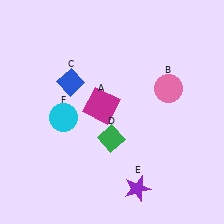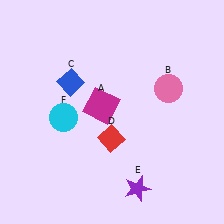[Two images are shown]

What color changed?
The diamond (D) changed from green in Image 1 to red in Image 2.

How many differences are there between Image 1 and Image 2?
There is 1 difference between the two images.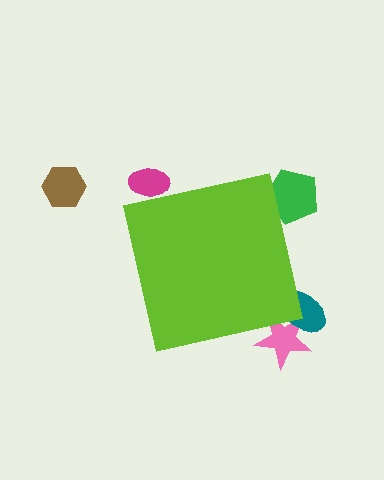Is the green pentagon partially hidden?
Yes, the green pentagon is partially hidden behind the lime square.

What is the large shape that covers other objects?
A lime square.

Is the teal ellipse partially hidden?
Yes, the teal ellipse is partially hidden behind the lime square.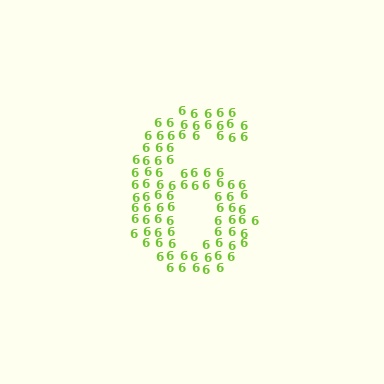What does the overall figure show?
The overall figure shows the digit 6.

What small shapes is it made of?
It is made of small digit 6's.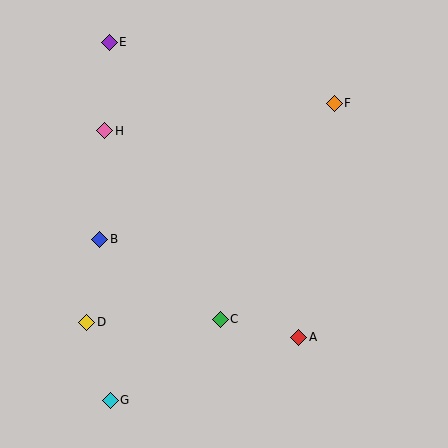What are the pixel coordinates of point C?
Point C is at (220, 319).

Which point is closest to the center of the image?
Point C at (220, 319) is closest to the center.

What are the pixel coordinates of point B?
Point B is at (100, 239).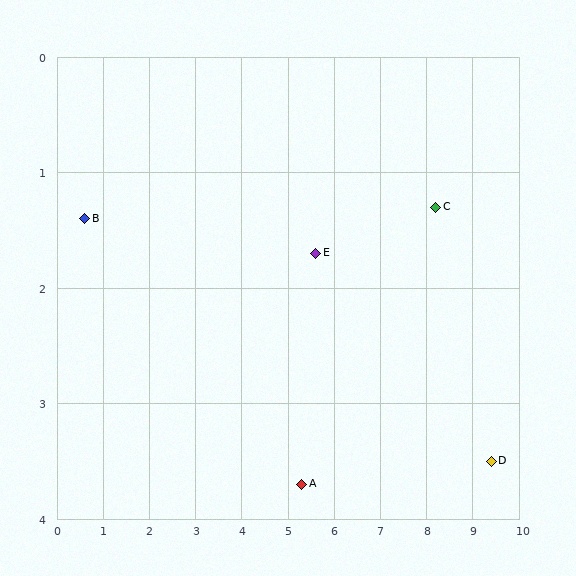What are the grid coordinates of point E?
Point E is at approximately (5.6, 1.7).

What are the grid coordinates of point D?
Point D is at approximately (9.4, 3.5).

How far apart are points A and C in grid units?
Points A and C are about 3.8 grid units apart.